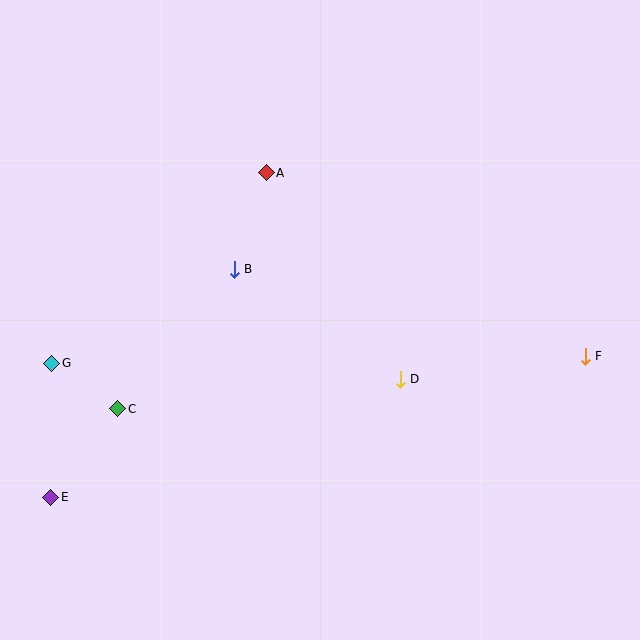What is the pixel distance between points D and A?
The distance between D and A is 247 pixels.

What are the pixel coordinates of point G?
Point G is at (52, 363).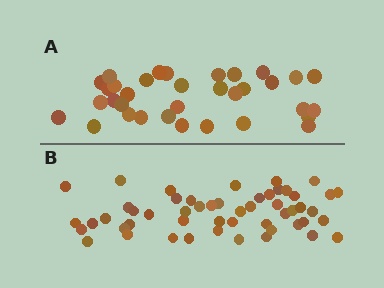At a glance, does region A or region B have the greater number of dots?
Region B (the bottom region) has more dots.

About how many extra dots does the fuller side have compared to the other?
Region B has approximately 20 more dots than region A.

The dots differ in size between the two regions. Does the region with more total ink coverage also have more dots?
No. Region A has more total ink coverage because its dots are larger, but region B actually contains more individual dots. Total area can be misleading — the number of items is what matters here.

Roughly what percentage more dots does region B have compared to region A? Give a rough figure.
About 55% more.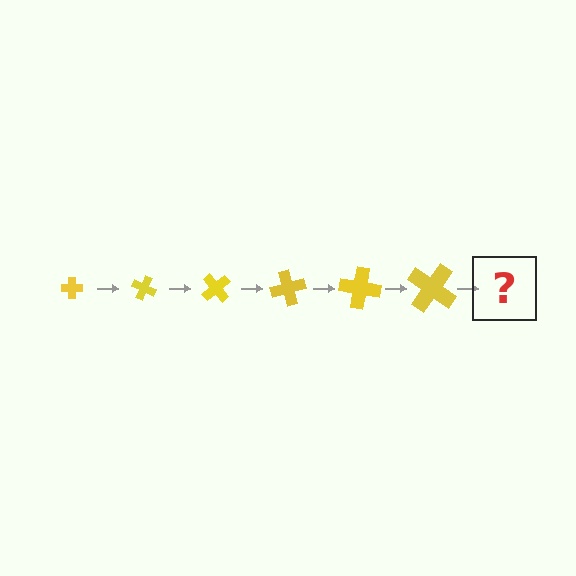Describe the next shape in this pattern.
It should be a cross, larger than the previous one and rotated 150 degrees from the start.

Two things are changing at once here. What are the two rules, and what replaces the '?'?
The two rules are that the cross grows larger each step and it rotates 25 degrees each step. The '?' should be a cross, larger than the previous one and rotated 150 degrees from the start.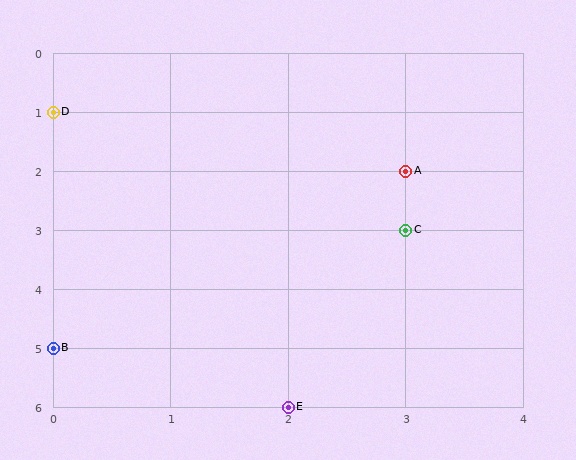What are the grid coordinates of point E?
Point E is at grid coordinates (2, 6).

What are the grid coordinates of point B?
Point B is at grid coordinates (0, 5).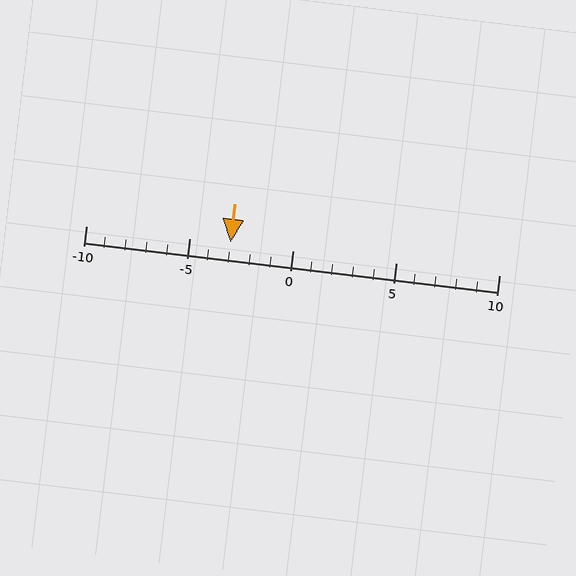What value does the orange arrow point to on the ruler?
The orange arrow points to approximately -3.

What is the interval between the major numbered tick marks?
The major tick marks are spaced 5 units apart.